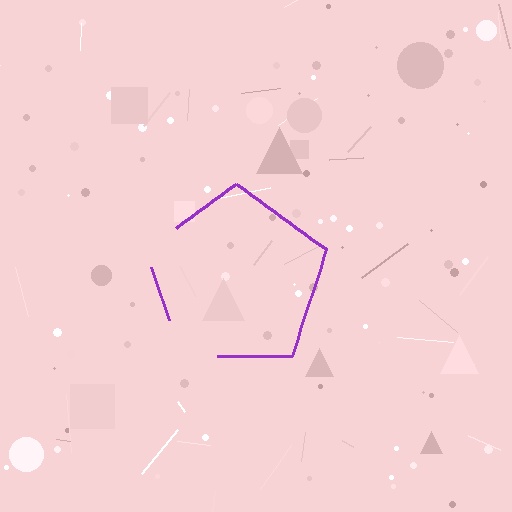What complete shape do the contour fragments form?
The contour fragments form a pentagon.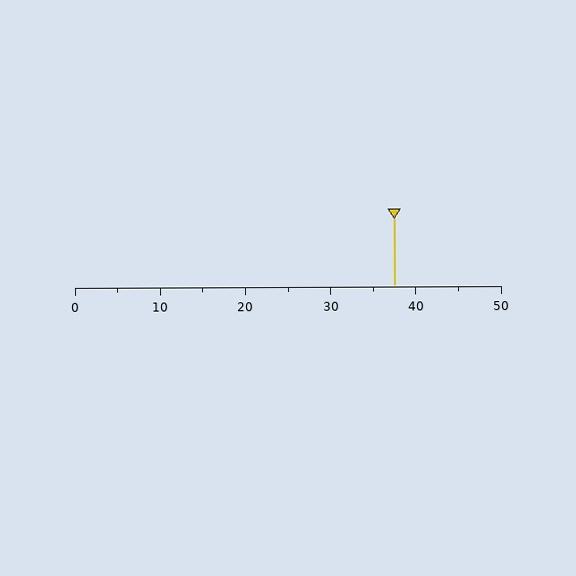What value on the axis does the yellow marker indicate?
The marker indicates approximately 37.5.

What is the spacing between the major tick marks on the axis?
The major ticks are spaced 10 apart.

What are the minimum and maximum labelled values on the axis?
The axis runs from 0 to 50.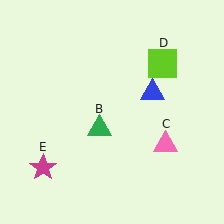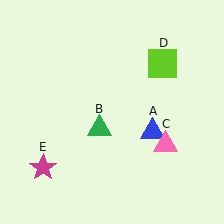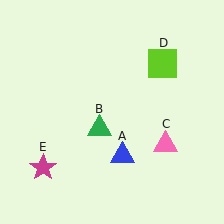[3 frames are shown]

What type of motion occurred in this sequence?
The blue triangle (object A) rotated clockwise around the center of the scene.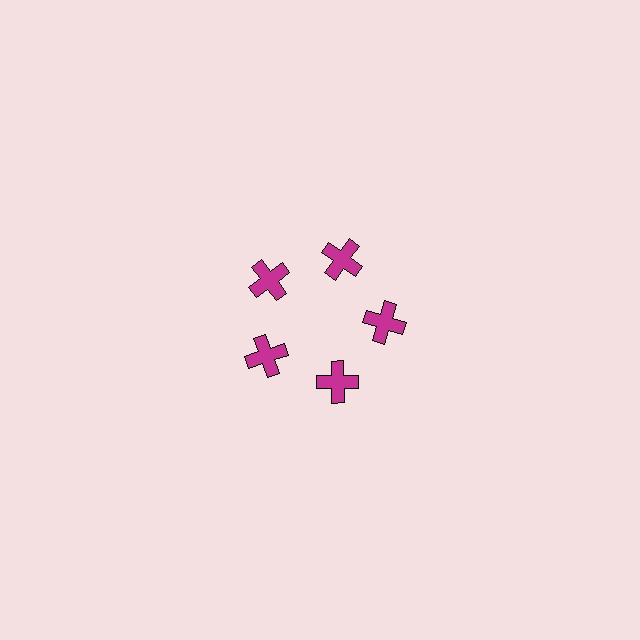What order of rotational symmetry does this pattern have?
This pattern has 5-fold rotational symmetry.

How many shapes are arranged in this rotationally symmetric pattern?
There are 5 shapes, arranged in 5 groups of 1.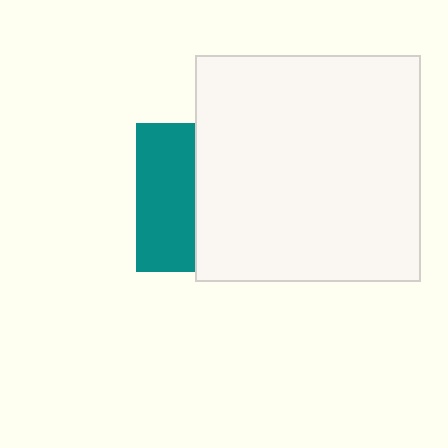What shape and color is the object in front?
The object in front is a white square.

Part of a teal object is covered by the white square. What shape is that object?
It is a square.